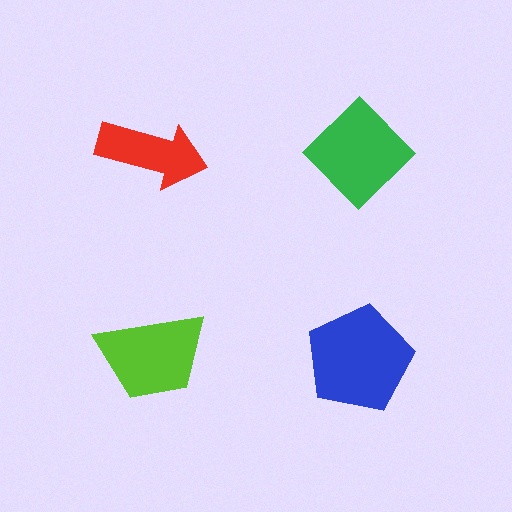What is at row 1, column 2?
A green diamond.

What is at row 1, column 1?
A red arrow.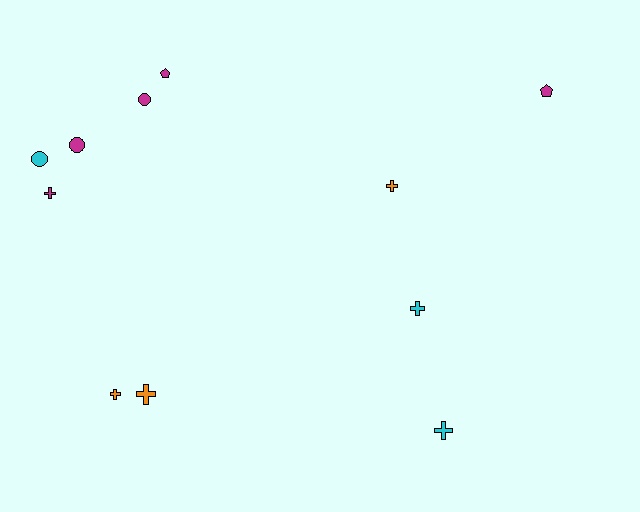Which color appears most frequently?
Magenta, with 5 objects.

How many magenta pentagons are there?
There are 2 magenta pentagons.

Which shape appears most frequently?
Cross, with 6 objects.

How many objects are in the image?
There are 11 objects.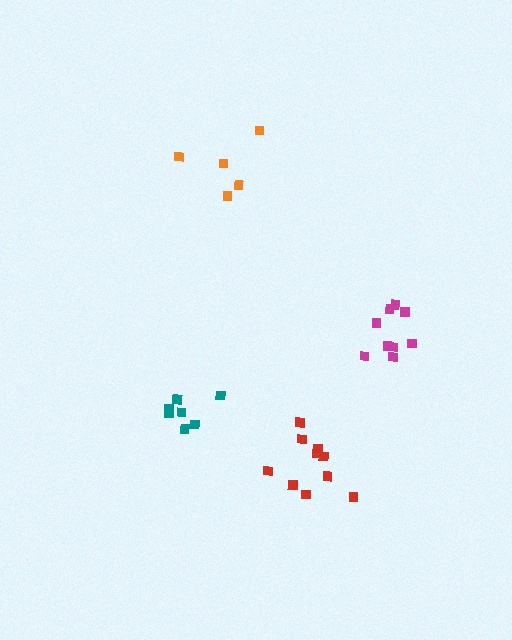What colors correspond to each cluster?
The clusters are colored: teal, red, magenta, orange.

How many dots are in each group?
Group 1: 7 dots, Group 2: 10 dots, Group 3: 9 dots, Group 4: 5 dots (31 total).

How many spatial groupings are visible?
There are 4 spatial groupings.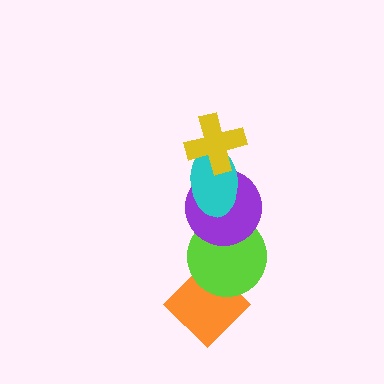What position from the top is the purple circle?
The purple circle is 3rd from the top.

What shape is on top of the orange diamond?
The lime circle is on top of the orange diamond.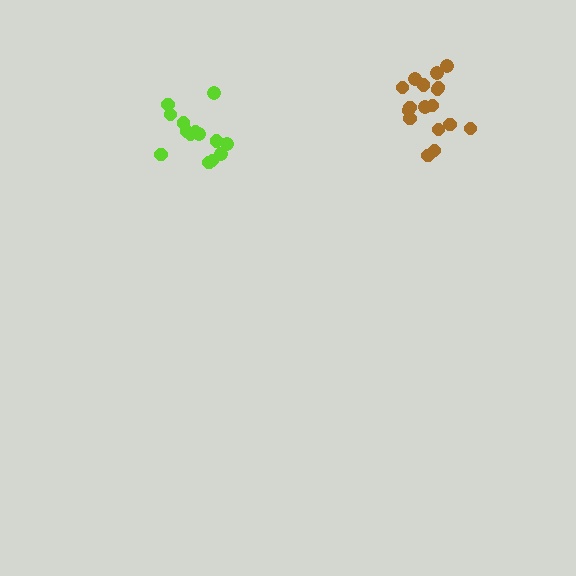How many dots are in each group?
Group 1: 14 dots, Group 2: 17 dots (31 total).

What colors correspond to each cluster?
The clusters are colored: lime, brown.